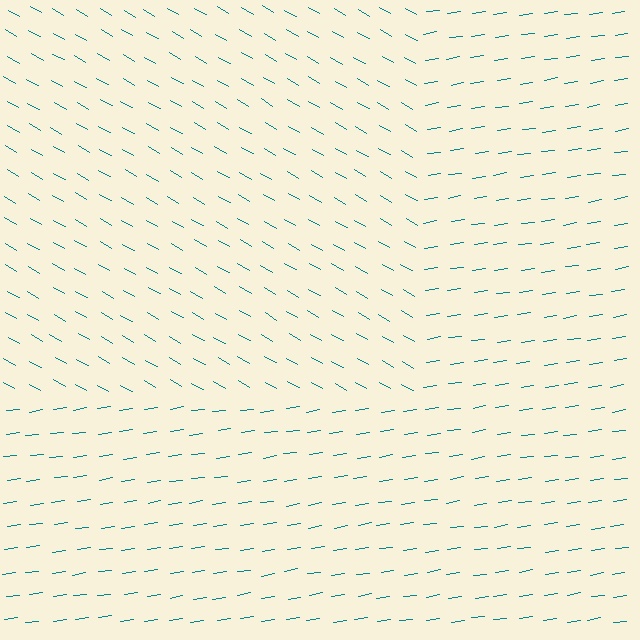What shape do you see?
I see a rectangle.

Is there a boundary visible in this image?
Yes, there is a texture boundary formed by a change in line orientation.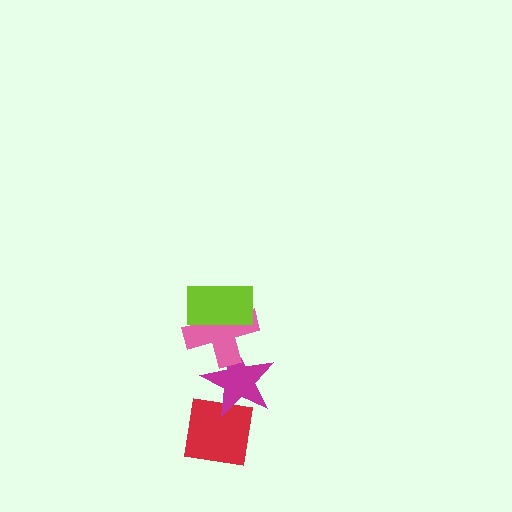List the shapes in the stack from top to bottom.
From top to bottom: the lime rectangle, the pink cross, the magenta star, the red square.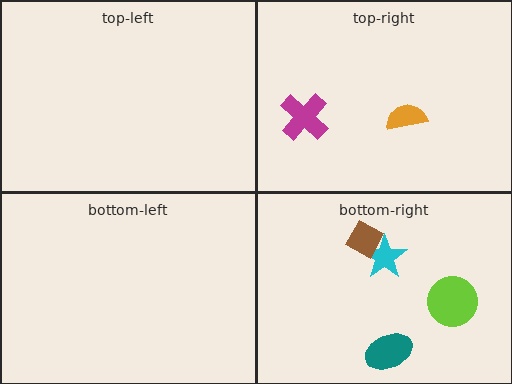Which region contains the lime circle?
The bottom-right region.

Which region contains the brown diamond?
The bottom-right region.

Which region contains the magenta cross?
The top-right region.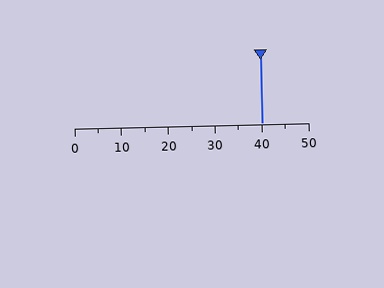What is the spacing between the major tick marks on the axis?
The major ticks are spaced 10 apart.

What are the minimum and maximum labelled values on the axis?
The axis runs from 0 to 50.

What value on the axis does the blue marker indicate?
The marker indicates approximately 40.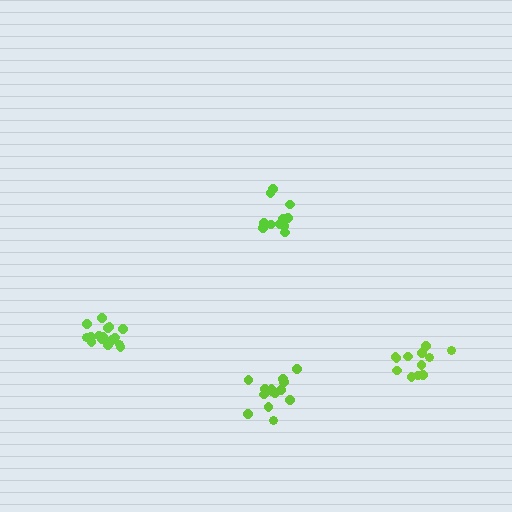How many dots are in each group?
Group 1: 16 dots, Group 2: 11 dots, Group 3: 15 dots, Group 4: 12 dots (54 total).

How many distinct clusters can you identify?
There are 4 distinct clusters.